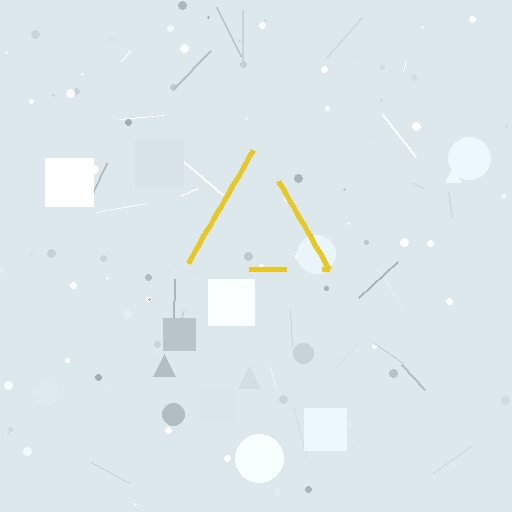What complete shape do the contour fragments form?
The contour fragments form a triangle.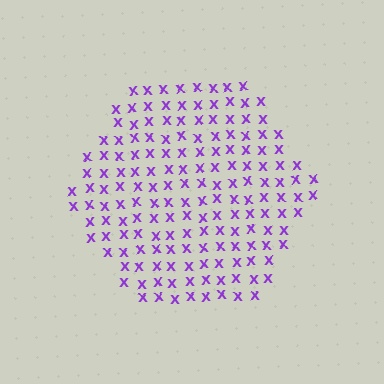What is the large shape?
The large shape is a hexagon.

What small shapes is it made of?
It is made of small letter X's.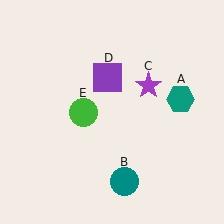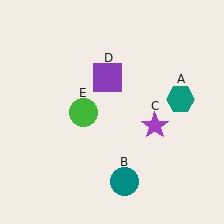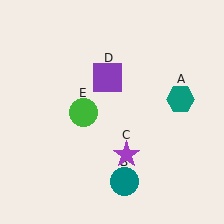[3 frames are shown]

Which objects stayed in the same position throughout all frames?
Teal hexagon (object A) and teal circle (object B) and purple square (object D) and green circle (object E) remained stationary.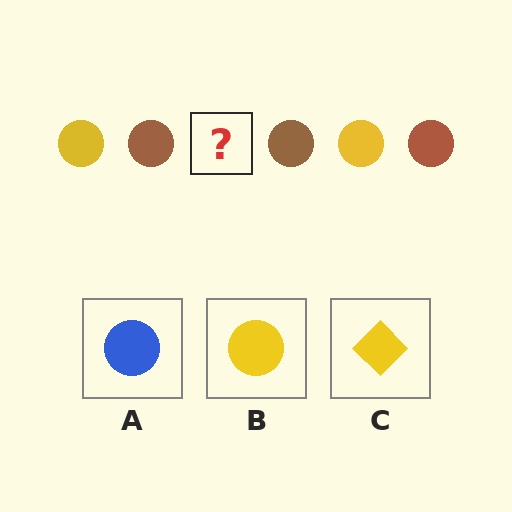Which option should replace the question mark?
Option B.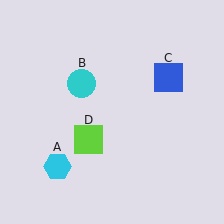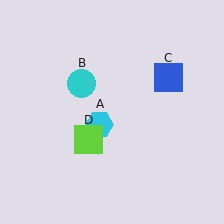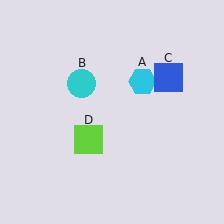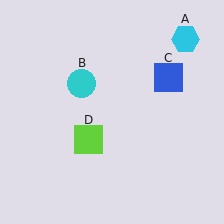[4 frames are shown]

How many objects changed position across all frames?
1 object changed position: cyan hexagon (object A).